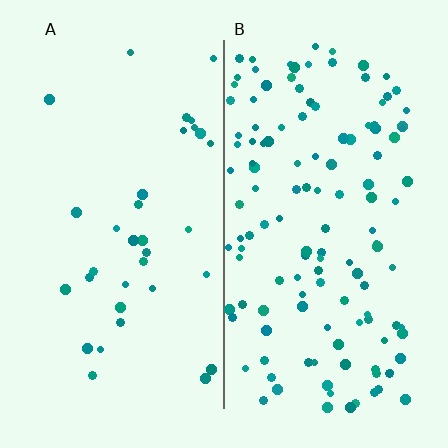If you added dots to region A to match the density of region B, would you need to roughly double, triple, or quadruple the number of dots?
Approximately quadruple.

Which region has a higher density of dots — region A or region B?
B (the right).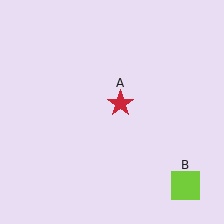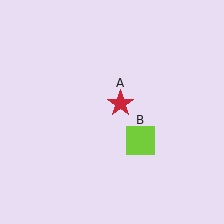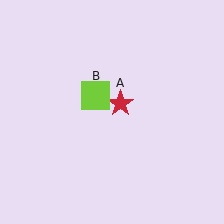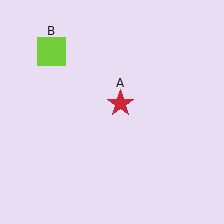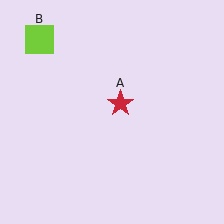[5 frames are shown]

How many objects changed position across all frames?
1 object changed position: lime square (object B).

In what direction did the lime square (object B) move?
The lime square (object B) moved up and to the left.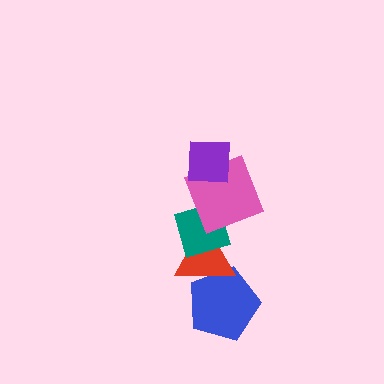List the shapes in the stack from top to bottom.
From top to bottom: the purple square, the pink square, the teal diamond, the red triangle, the blue pentagon.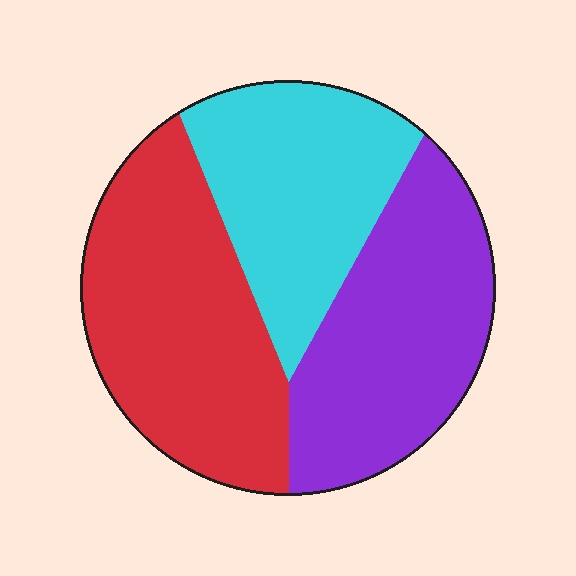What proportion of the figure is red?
Red covers roughly 35% of the figure.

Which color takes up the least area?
Cyan, at roughly 30%.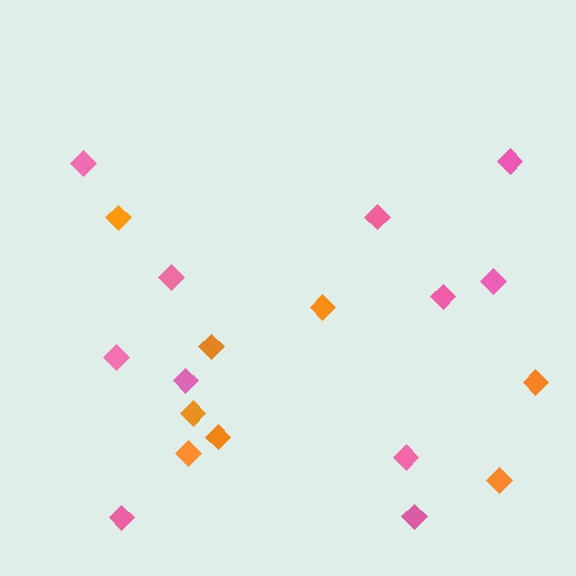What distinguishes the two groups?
There are 2 groups: one group of orange diamonds (8) and one group of pink diamonds (11).